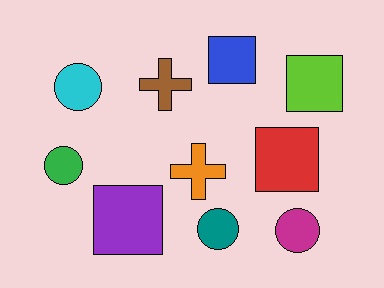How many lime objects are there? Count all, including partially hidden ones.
There is 1 lime object.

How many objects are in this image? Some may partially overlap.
There are 10 objects.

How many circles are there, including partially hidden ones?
There are 4 circles.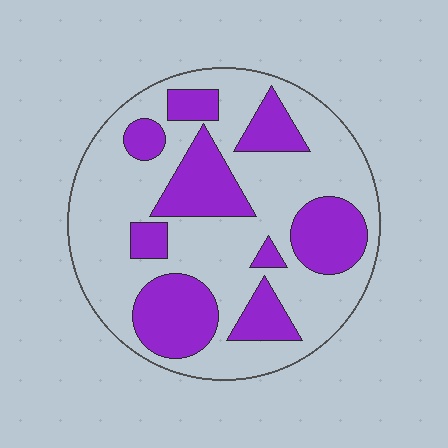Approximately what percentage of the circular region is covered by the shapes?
Approximately 35%.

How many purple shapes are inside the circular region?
9.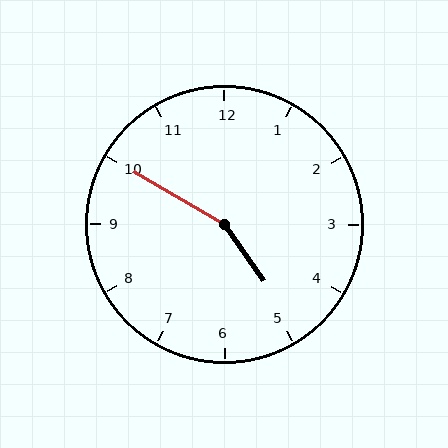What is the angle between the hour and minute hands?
Approximately 155 degrees.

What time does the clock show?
4:50.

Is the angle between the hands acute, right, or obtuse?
It is obtuse.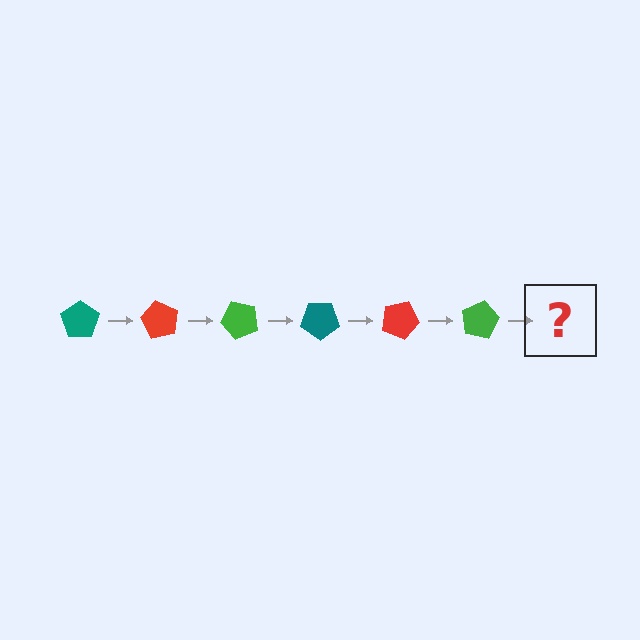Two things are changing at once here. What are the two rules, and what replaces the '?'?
The two rules are that it rotates 60 degrees each step and the color cycles through teal, red, and green. The '?' should be a teal pentagon, rotated 360 degrees from the start.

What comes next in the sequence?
The next element should be a teal pentagon, rotated 360 degrees from the start.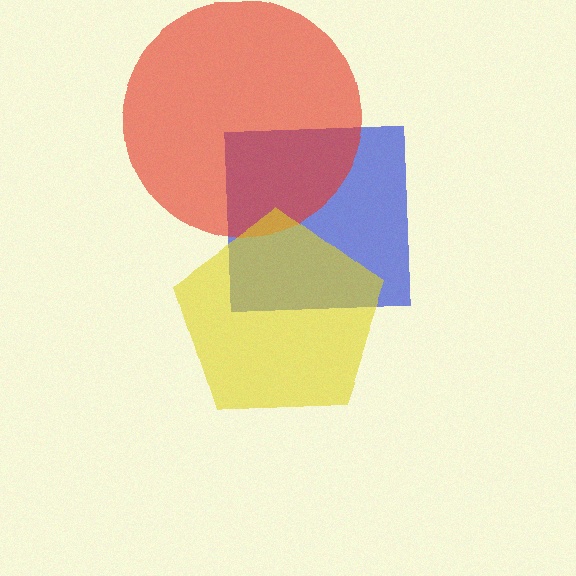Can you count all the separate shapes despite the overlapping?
Yes, there are 3 separate shapes.